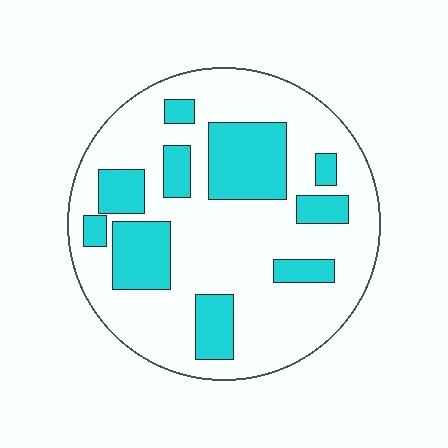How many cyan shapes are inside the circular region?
10.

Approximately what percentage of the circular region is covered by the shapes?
Approximately 30%.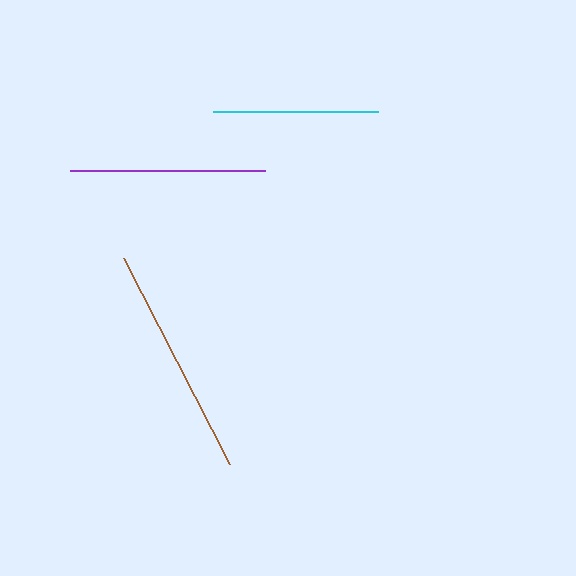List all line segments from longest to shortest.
From longest to shortest: brown, purple, cyan.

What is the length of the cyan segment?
The cyan segment is approximately 165 pixels long.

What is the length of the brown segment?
The brown segment is approximately 231 pixels long.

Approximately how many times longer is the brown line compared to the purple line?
The brown line is approximately 1.2 times the length of the purple line.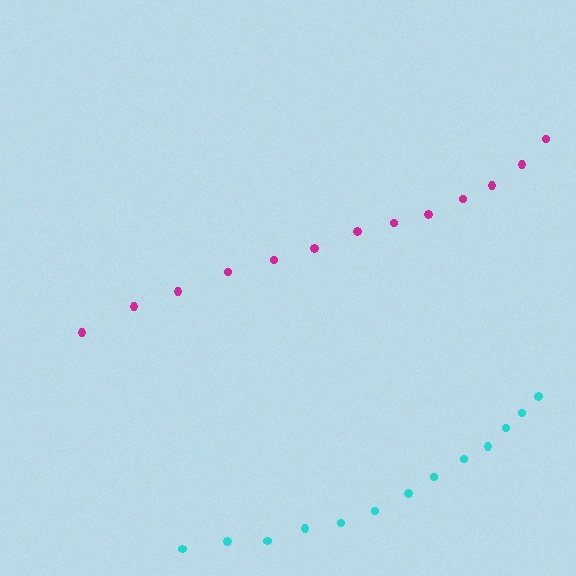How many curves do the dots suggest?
There are 2 distinct paths.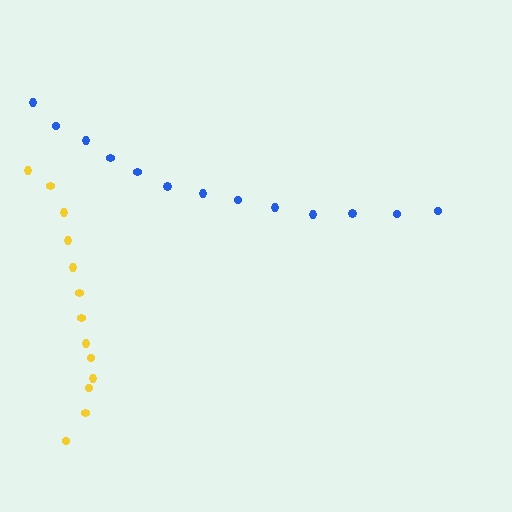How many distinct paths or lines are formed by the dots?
There are 2 distinct paths.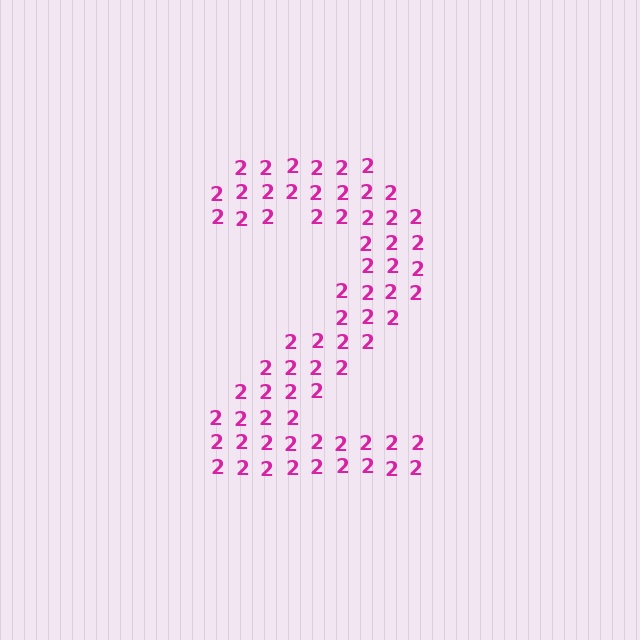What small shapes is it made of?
It is made of small digit 2's.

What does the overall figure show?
The overall figure shows the digit 2.